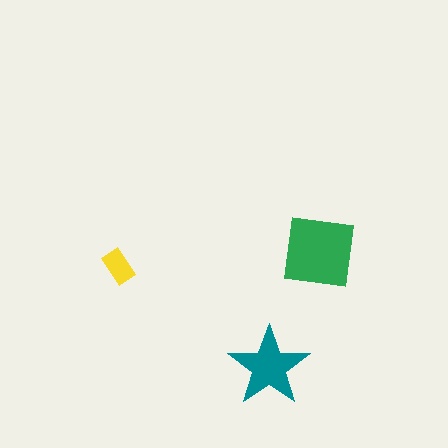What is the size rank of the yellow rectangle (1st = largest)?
3rd.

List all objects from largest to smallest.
The green square, the teal star, the yellow rectangle.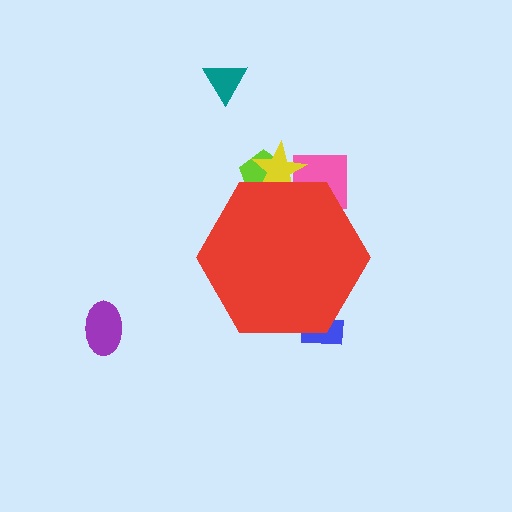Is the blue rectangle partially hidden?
Yes, the blue rectangle is partially hidden behind the red hexagon.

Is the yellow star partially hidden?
Yes, the yellow star is partially hidden behind the red hexagon.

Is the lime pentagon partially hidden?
Yes, the lime pentagon is partially hidden behind the red hexagon.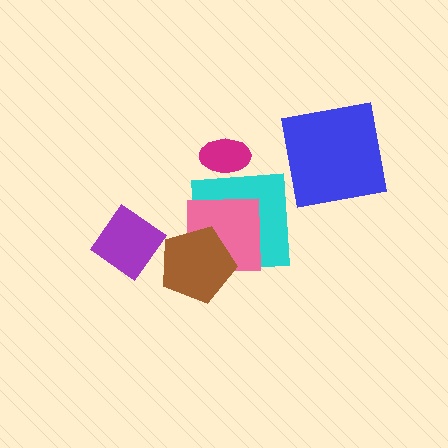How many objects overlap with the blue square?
0 objects overlap with the blue square.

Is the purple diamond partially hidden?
No, no other shape covers it.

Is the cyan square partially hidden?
Yes, it is partially covered by another shape.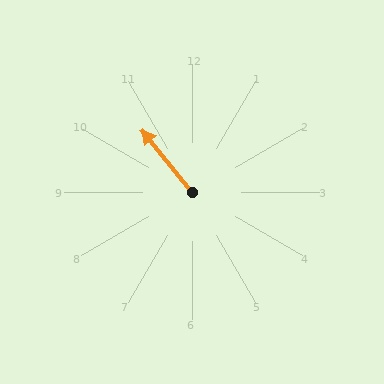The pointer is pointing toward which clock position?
Roughly 11 o'clock.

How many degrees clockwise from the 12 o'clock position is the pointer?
Approximately 321 degrees.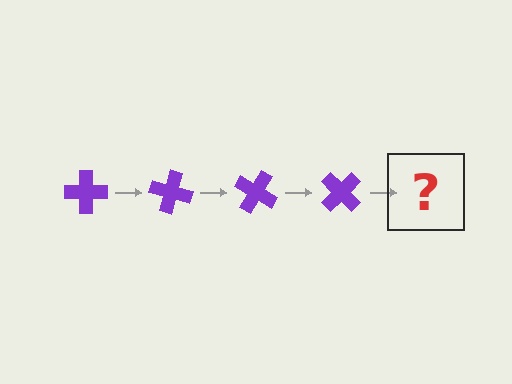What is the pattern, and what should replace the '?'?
The pattern is that the cross rotates 15 degrees each step. The '?' should be a purple cross rotated 60 degrees.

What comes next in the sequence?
The next element should be a purple cross rotated 60 degrees.